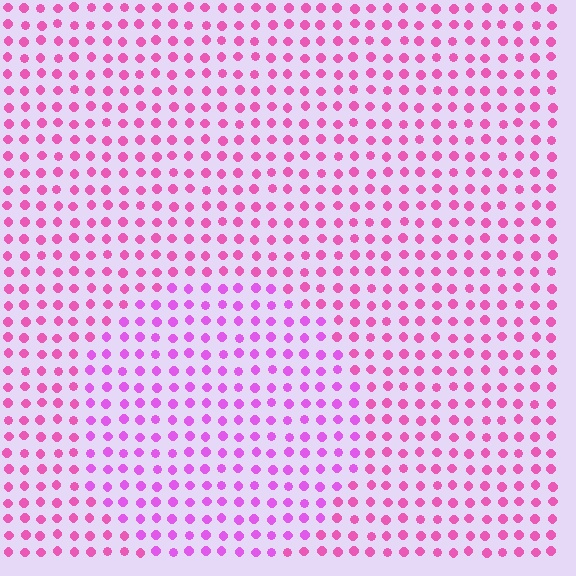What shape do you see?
I see a circle.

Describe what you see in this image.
The image is filled with small pink elements in a uniform arrangement. A circle-shaped region is visible where the elements are tinted to a slightly different hue, forming a subtle color boundary.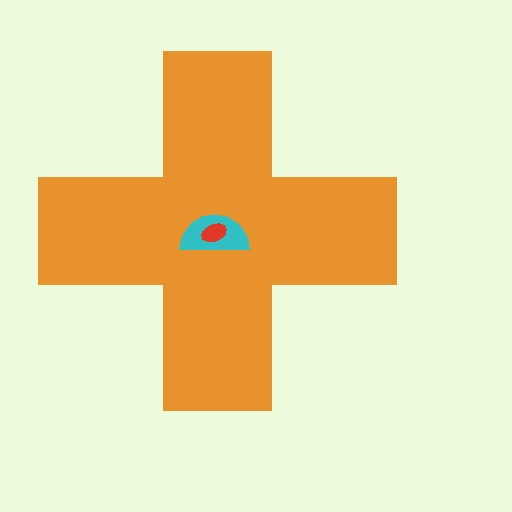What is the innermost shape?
The red ellipse.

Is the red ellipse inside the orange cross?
Yes.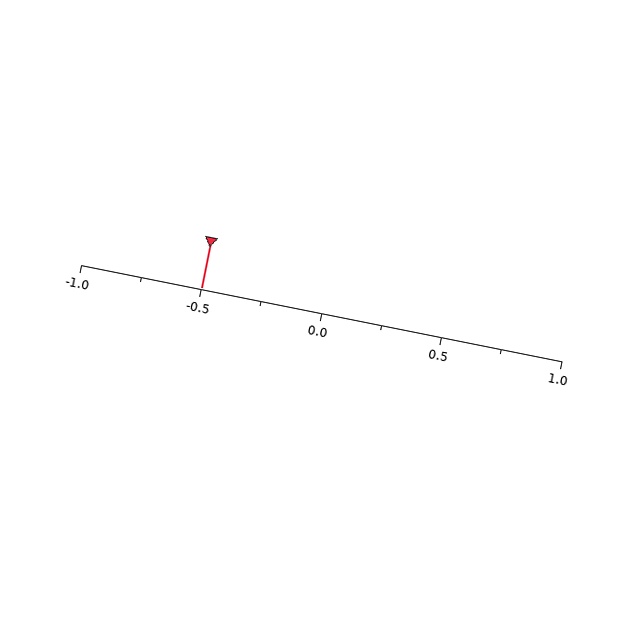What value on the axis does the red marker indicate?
The marker indicates approximately -0.5.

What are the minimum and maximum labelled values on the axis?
The axis runs from -1.0 to 1.0.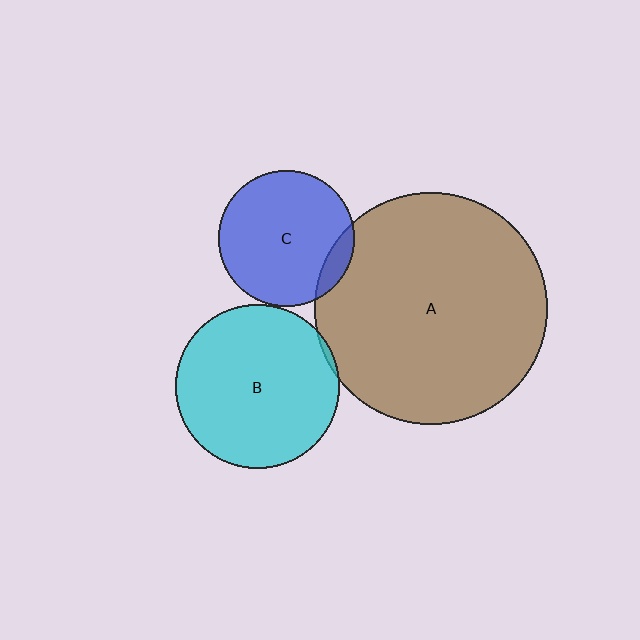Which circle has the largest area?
Circle A (brown).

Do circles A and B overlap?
Yes.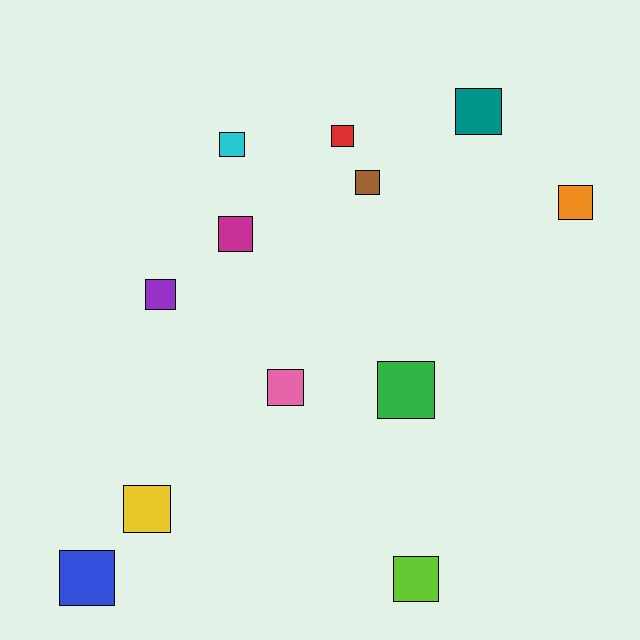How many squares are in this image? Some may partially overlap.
There are 12 squares.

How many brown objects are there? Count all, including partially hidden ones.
There is 1 brown object.